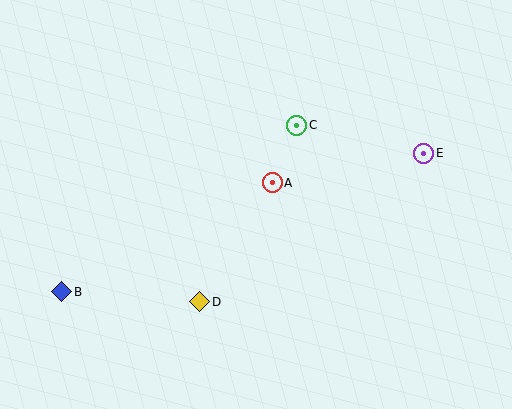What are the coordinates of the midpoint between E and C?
The midpoint between E and C is at (360, 139).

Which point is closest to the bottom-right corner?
Point E is closest to the bottom-right corner.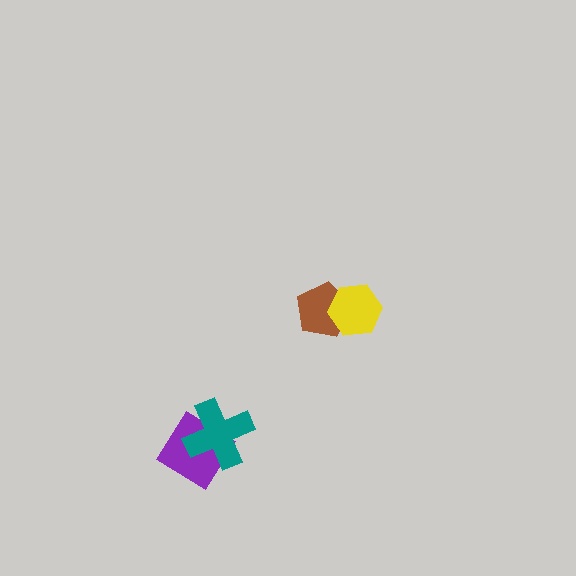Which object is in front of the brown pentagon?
The yellow hexagon is in front of the brown pentagon.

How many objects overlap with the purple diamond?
1 object overlaps with the purple diamond.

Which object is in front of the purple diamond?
The teal cross is in front of the purple diamond.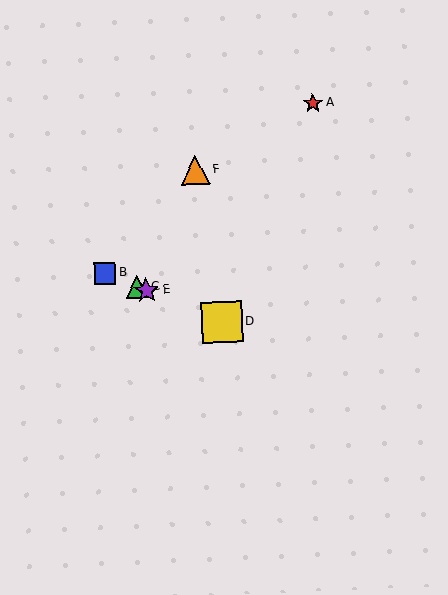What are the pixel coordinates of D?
Object D is at (222, 322).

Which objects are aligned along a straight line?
Objects B, C, D, E are aligned along a straight line.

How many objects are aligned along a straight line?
4 objects (B, C, D, E) are aligned along a straight line.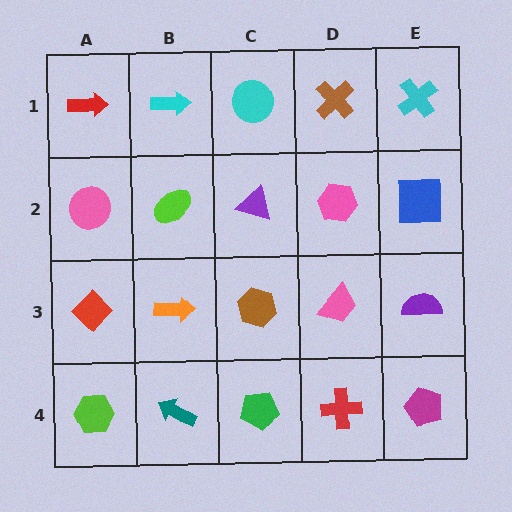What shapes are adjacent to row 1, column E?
A blue square (row 2, column E), a brown cross (row 1, column D).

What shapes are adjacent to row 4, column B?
An orange arrow (row 3, column B), a lime hexagon (row 4, column A), a green pentagon (row 4, column C).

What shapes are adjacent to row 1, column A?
A pink circle (row 2, column A), a cyan arrow (row 1, column B).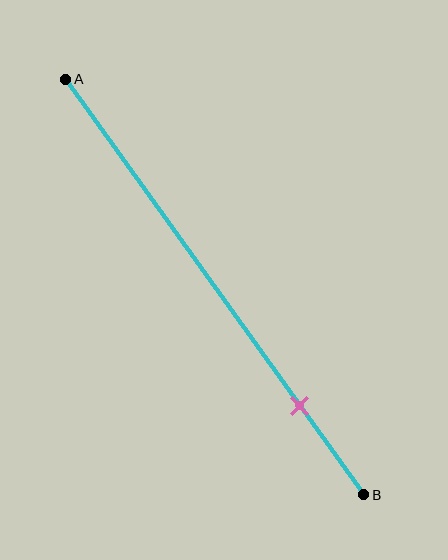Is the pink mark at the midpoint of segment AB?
No, the mark is at about 80% from A, not at the 50% midpoint.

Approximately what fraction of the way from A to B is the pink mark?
The pink mark is approximately 80% of the way from A to B.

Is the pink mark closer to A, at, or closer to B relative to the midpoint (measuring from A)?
The pink mark is closer to point B than the midpoint of segment AB.